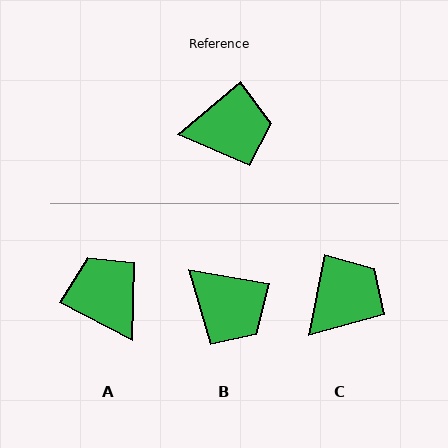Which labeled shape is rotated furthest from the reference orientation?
A, about 111 degrees away.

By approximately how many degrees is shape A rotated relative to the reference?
Approximately 111 degrees counter-clockwise.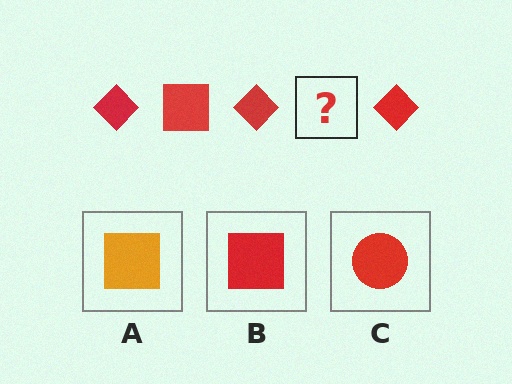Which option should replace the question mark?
Option B.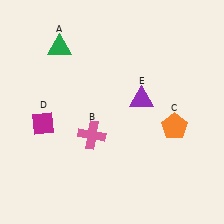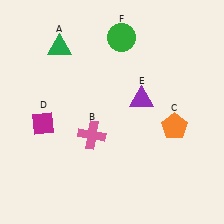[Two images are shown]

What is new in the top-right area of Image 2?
A green circle (F) was added in the top-right area of Image 2.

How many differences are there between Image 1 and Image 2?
There is 1 difference between the two images.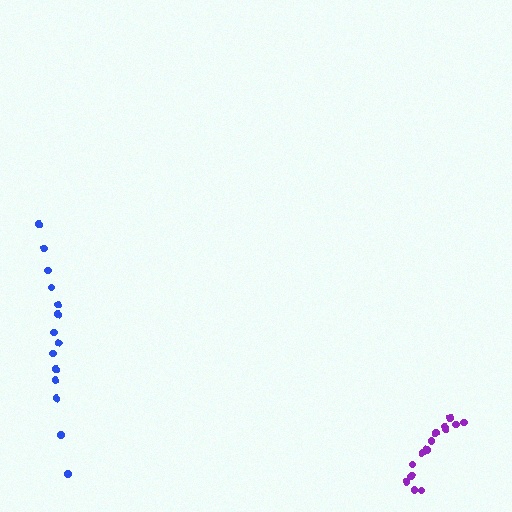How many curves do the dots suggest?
There are 2 distinct paths.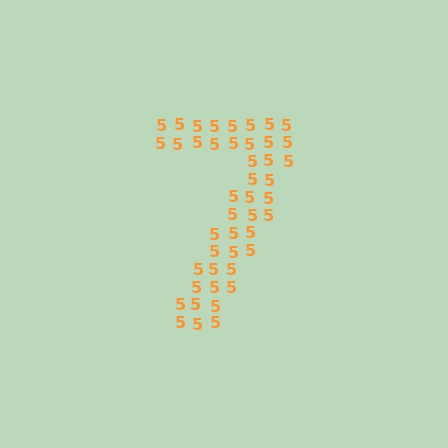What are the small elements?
The small elements are digit 5's.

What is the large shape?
The large shape is the digit 7.